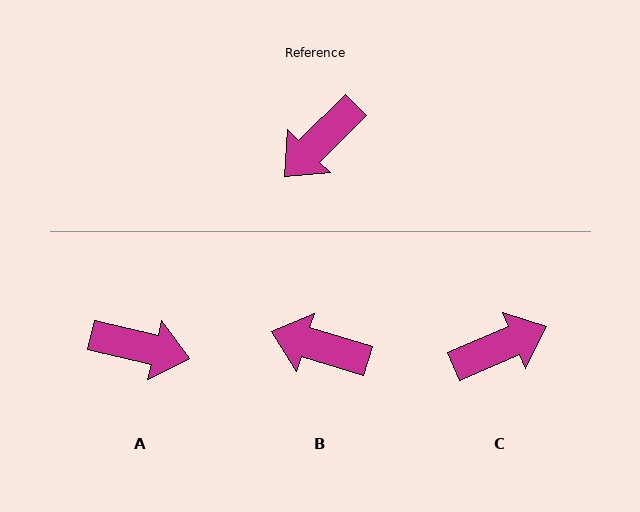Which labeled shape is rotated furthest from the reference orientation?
C, about 158 degrees away.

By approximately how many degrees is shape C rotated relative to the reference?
Approximately 158 degrees counter-clockwise.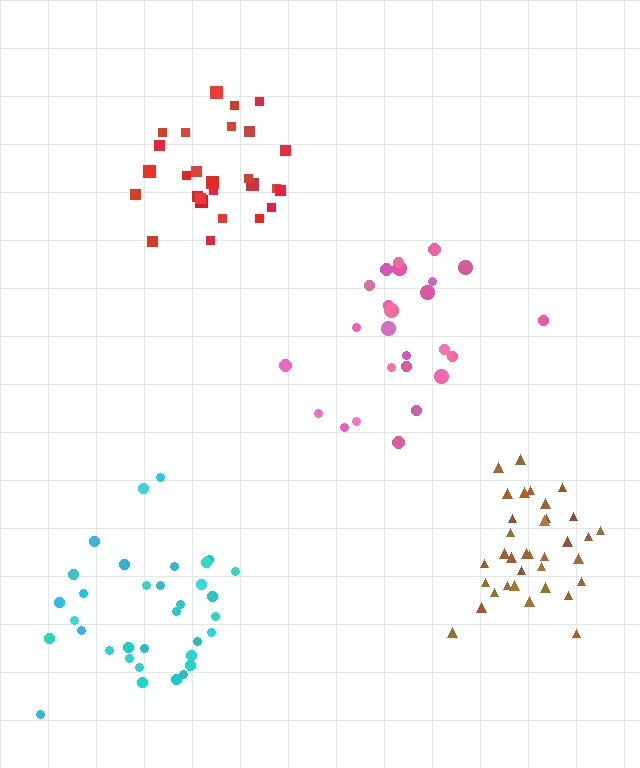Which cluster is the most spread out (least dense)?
Pink.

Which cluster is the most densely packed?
Brown.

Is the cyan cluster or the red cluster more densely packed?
Red.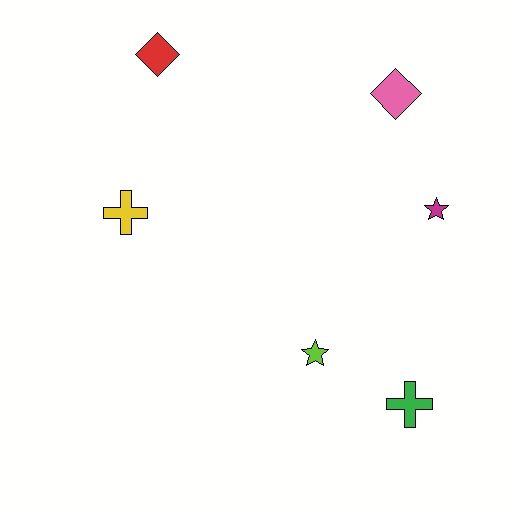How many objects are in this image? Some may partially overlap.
There are 6 objects.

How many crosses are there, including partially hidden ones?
There are 2 crosses.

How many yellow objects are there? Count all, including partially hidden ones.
There is 1 yellow object.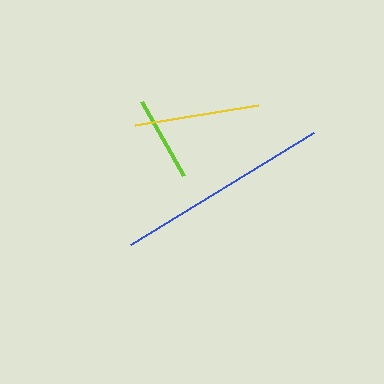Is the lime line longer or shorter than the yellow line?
The yellow line is longer than the lime line.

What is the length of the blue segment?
The blue segment is approximately 214 pixels long.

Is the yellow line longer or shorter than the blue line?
The blue line is longer than the yellow line.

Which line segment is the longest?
The blue line is the longest at approximately 214 pixels.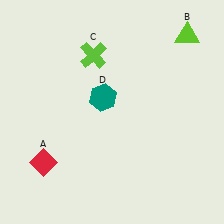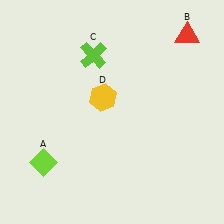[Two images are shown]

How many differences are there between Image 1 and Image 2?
There are 3 differences between the two images.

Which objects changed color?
A changed from red to lime. B changed from lime to red. D changed from teal to yellow.